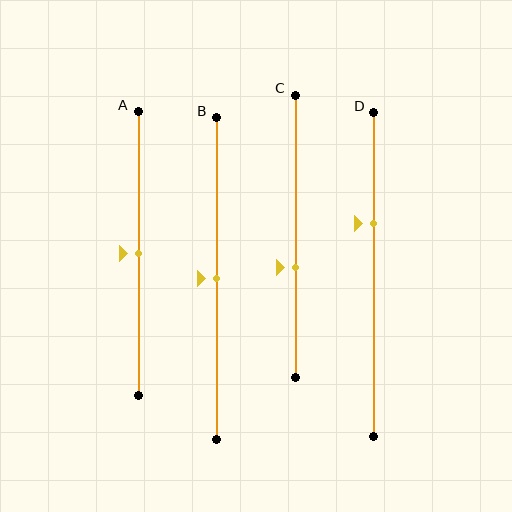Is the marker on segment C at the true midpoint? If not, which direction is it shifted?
No, the marker on segment C is shifted downward by about 11% of the segment length.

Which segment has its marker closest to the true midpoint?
Segment A has its marker closest to the true midpoint.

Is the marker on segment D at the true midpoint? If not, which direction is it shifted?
No, the marker on segment D is shifted upward by about 16% of the segment length.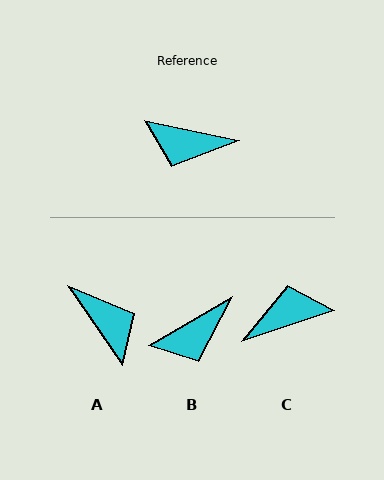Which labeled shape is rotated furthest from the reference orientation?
C, about 149 degrees away.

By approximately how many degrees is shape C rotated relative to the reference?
Approximately 149 degrees clockwise.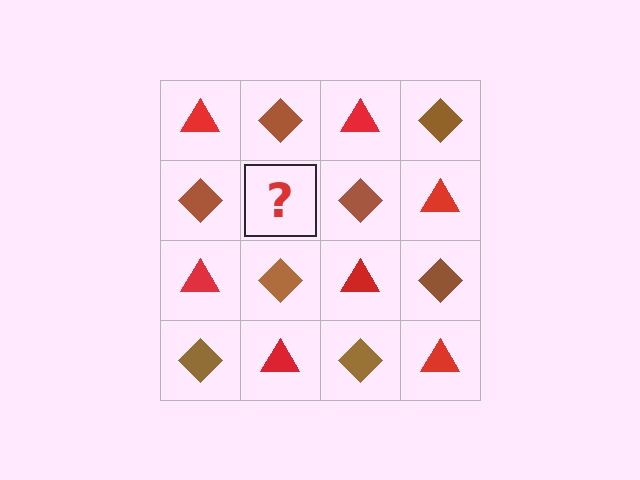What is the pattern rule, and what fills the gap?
The rule is that it alternates red triangle and brown diamond in a checkerboard pattern. The gap should be filled with a red triangle.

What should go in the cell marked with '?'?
The missing cell should contain a red triangle.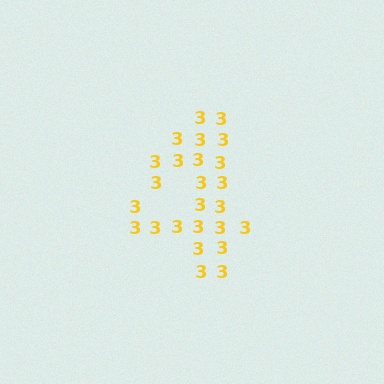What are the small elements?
The small elements are digit 3's.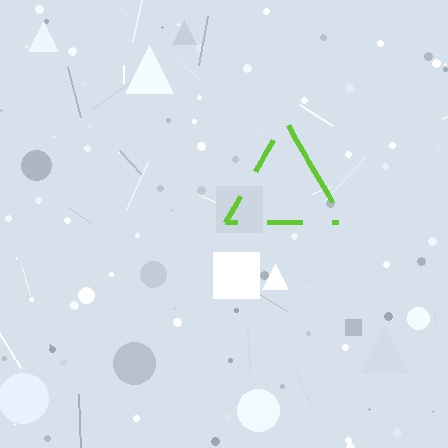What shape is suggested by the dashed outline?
The dashed outline suggests a triangle.